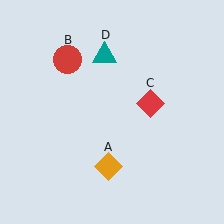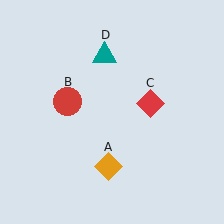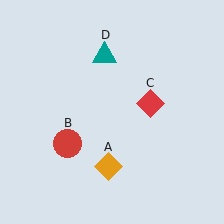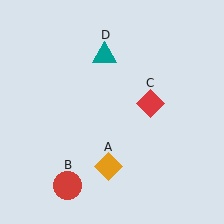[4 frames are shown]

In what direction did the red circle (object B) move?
The red circle (object B) moved down.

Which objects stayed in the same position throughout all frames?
Orange diamond (object A) and red diamond (object C) and teal triangle (object D) remained stationary.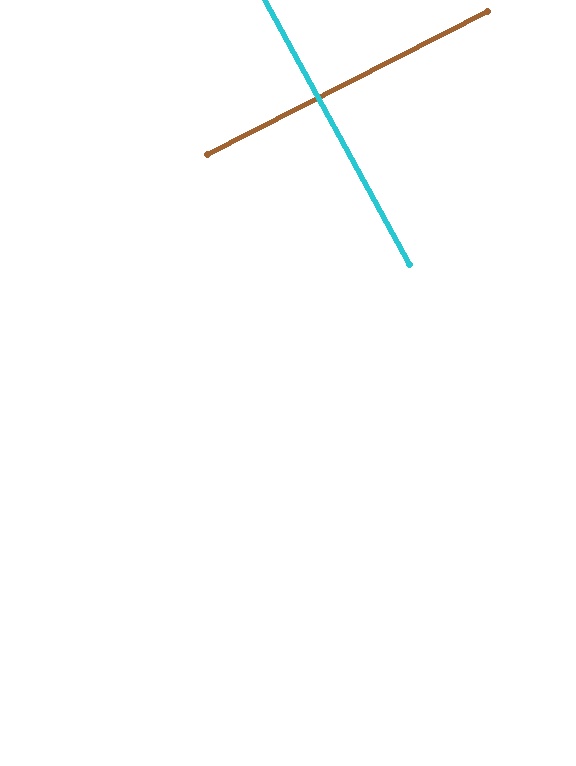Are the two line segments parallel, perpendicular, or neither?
Perpendicular — they meet at approximately 88°.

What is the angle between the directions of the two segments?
Approximately 88 degrees.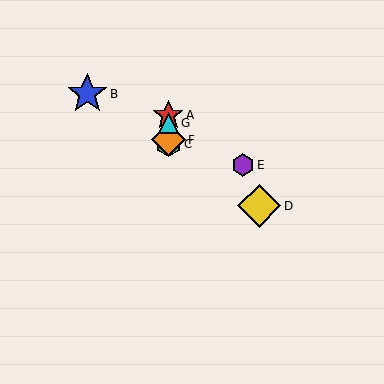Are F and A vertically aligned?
Yes, both are at x≈168.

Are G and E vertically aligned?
No, G is at x≈168 and E is at x≈243.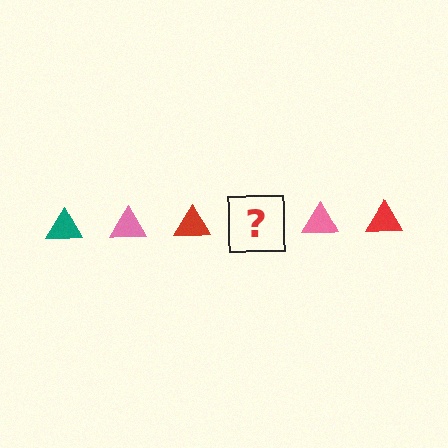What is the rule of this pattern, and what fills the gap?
The rule is that the pattern cycles through teal, pink, red triangles. The gap should be filled with a teal triangle.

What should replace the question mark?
The question mark should be replaced with a teal triangle.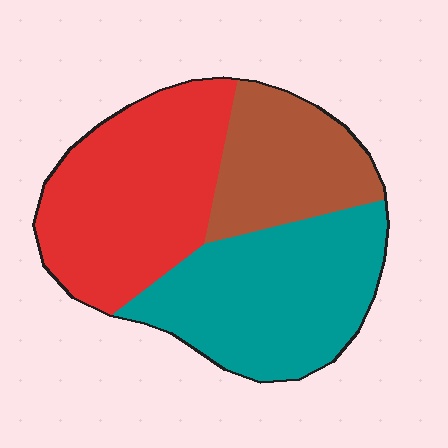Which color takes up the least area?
Brown, at roughly 25%.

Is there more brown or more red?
Red.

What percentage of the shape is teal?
Teal takes up between a quarter and a half of the shape.